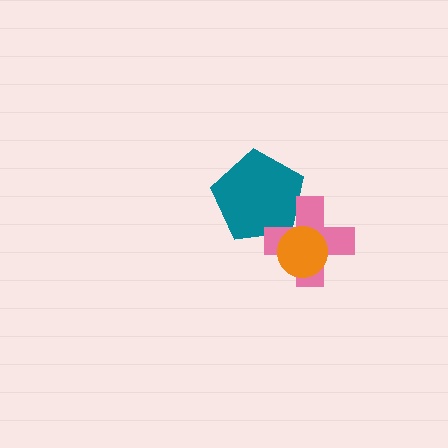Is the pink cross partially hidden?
Yes, it is partially covered by another shape.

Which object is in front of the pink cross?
The orange circle is in front of the pink cross.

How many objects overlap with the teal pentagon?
1 object overlaps with the teal pentagon.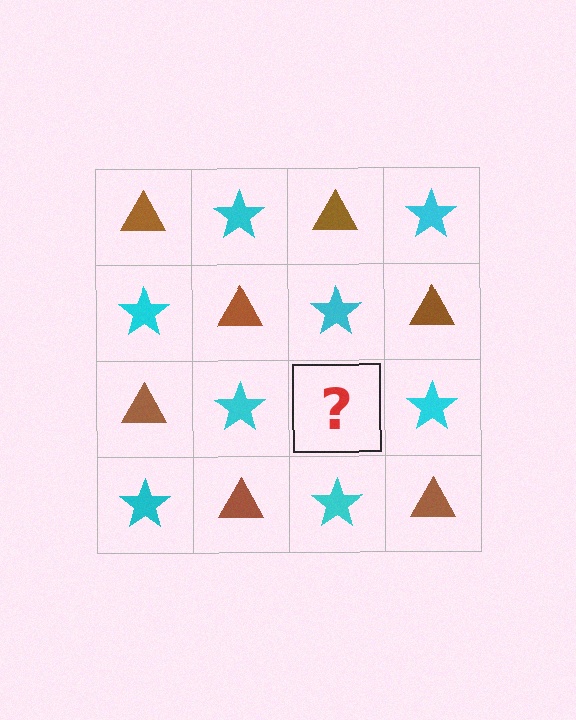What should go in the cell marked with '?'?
The missing cell should contain a brown triangle.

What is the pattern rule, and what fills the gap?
The rule is that it alternates brown triangle and cyan star in a checkerboard pattern. The gap should be filled with a brown triangle.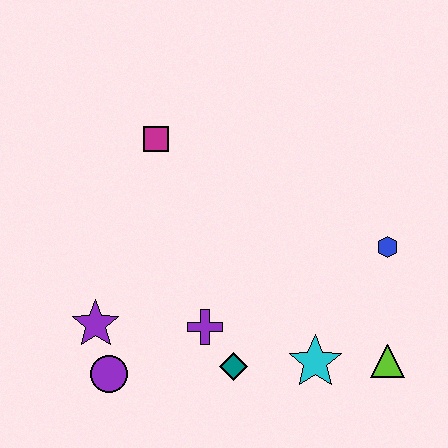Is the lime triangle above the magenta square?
No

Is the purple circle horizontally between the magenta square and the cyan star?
No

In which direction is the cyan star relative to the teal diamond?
The cyan star is to the right of the teal diamond.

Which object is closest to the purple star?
The purple circle is closest to the purple star.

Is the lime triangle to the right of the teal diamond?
Yes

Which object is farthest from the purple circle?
The blue hexagon is farthest from the purple circle.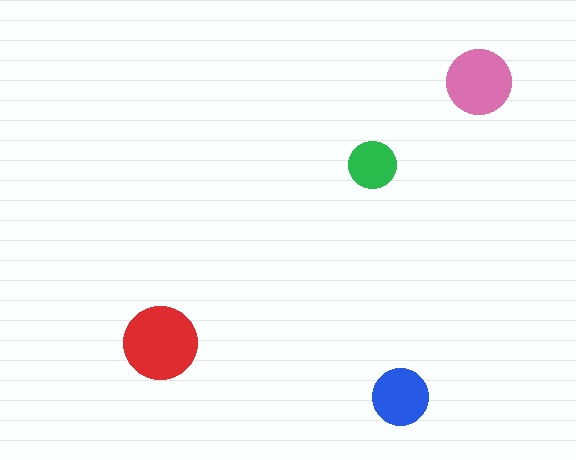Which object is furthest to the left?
The red circle is leftmost.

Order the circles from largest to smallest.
the red one, the pink one, the blue one, the green one.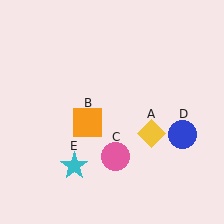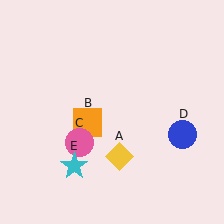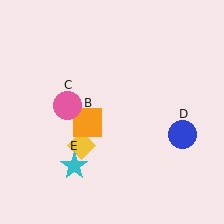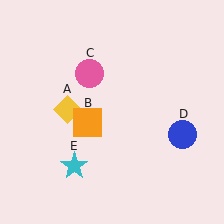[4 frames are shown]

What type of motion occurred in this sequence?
The yellow diamond (object A), pink circle (object C) rotated clockwise around the center of the scene.